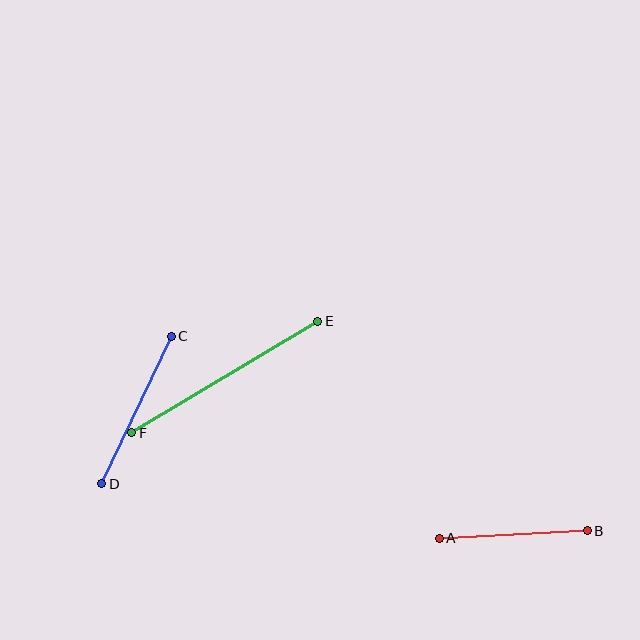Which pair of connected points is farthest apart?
Points E and F are farthest apart.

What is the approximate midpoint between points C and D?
The midpoint is at approximately (137, 410) pixels.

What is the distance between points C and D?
The distance is approximately 163 pixels.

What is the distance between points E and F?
The distance is approximately 216 pixels.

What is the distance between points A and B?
The distance is approximately 148 pixels.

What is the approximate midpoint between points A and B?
The midpoint is at approximately (513, 535) pixels.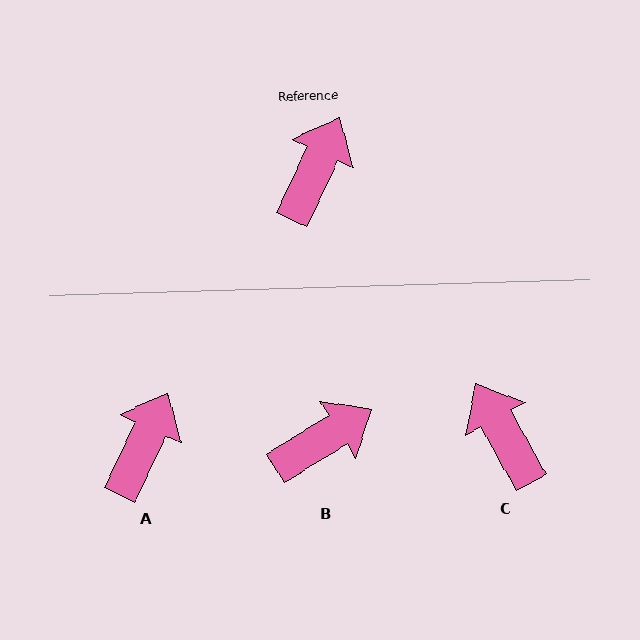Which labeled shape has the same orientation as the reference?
A.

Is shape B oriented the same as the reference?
No, it is off by about 33 degrees.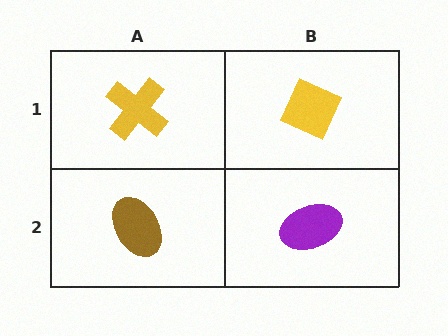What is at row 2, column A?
A brown ellipse.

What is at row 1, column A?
A yellow cross.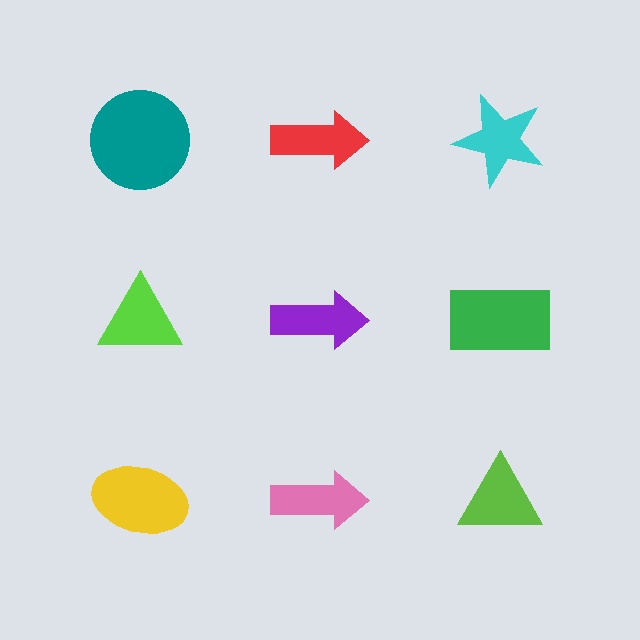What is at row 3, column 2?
A pink arrow.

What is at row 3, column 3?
A lime triangle.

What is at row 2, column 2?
A purple arrow.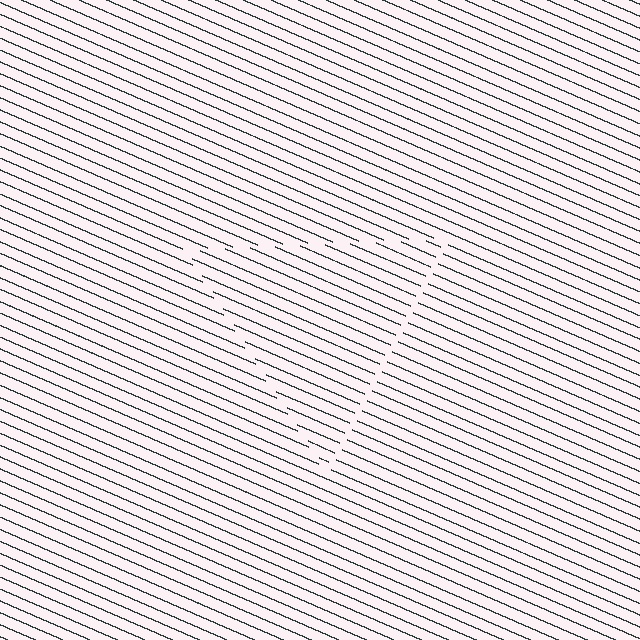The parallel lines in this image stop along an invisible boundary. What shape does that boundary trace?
An illusory triangle. The interior of the shape contains the same grating, shifted by half a period — the contour is defined by the phase discontinuity where line-ends from the inner and outer gratings abut.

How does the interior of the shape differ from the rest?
The interior of the shape contains the same grating, shifted by half a period — the contour is defined by the phase discontinuity where line-ends from the inner and outer gratings abut.